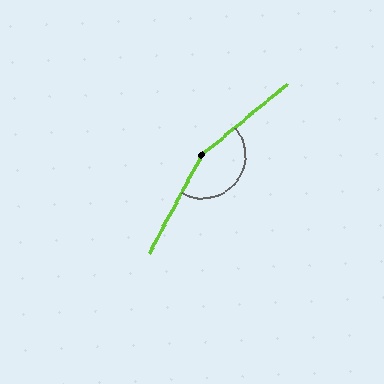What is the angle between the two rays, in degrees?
Approximately 158 degrees.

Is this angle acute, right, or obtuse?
It is obtuse.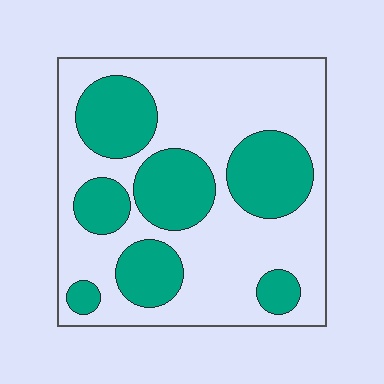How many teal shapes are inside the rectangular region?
7.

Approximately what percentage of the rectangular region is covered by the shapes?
Approximately 35%.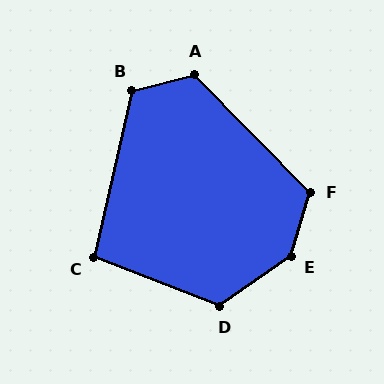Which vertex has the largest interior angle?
E, at approximately 142 degrees.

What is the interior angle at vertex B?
Approximately 117 degrees (obtuse).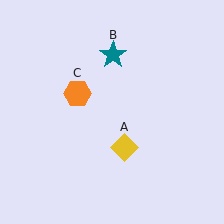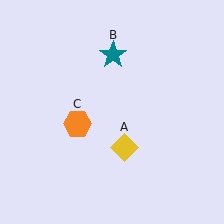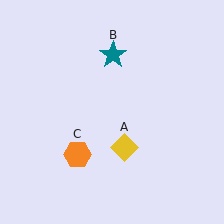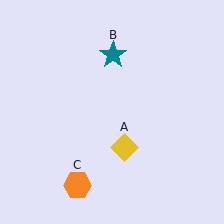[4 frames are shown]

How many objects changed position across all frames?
1 object changed position: orange hexagon (object C).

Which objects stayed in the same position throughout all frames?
Yellow diamond (object A) and teal star (object B) remained stationary.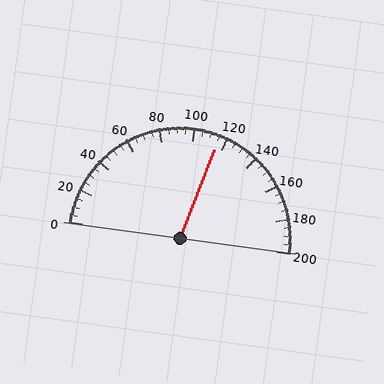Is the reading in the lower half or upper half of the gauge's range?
The reading is in the upper half of the range (0 to 200).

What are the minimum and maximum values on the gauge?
The gauge ranges from 0 to 200.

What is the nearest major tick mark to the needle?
The nearest major tick mark is 120.